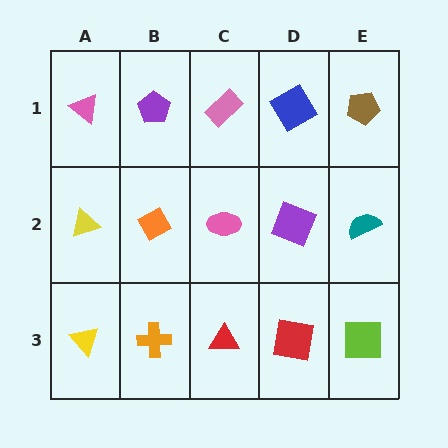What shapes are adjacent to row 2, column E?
A brown pentagon (row 1, column E), a lime square (row 3, column E), a purple square (row 2, column D).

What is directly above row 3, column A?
A yellow triangle.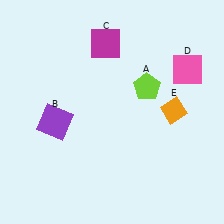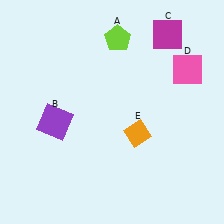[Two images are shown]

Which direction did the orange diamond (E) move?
The orange diamond (E) moved left.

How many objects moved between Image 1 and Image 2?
3 objects moved between the two images.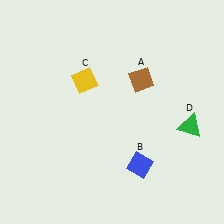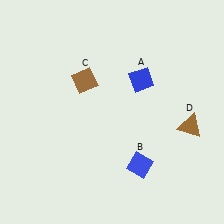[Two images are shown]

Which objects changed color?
A changed from brown to blue. C changed from yellow to brown. D changed from green to brown.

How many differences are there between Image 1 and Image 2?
There are 3 differences between the two images.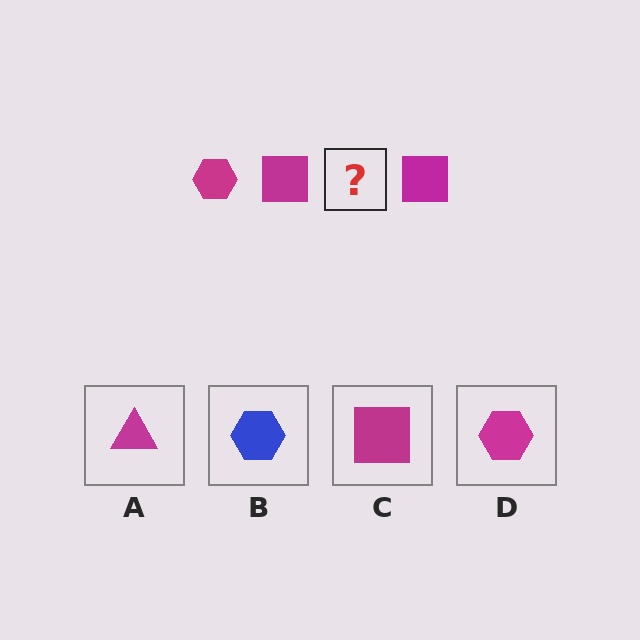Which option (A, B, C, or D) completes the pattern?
D.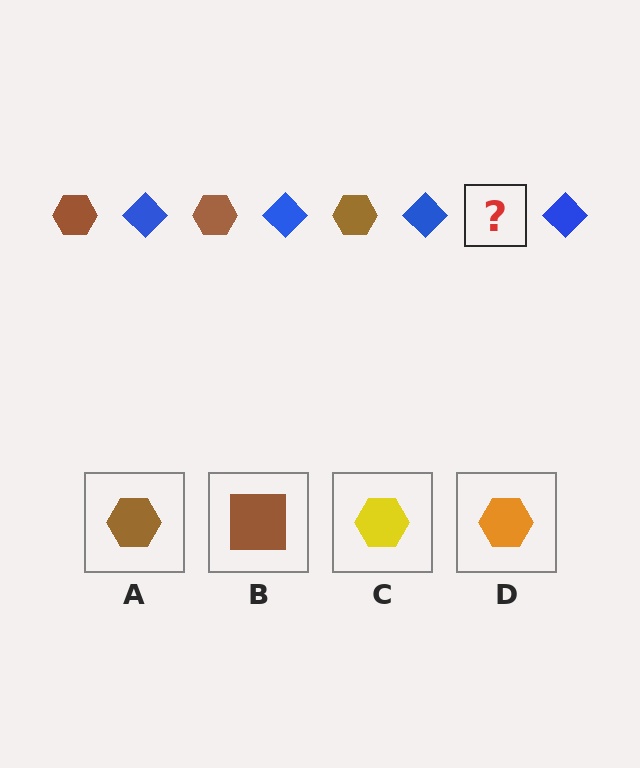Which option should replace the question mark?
Option A.